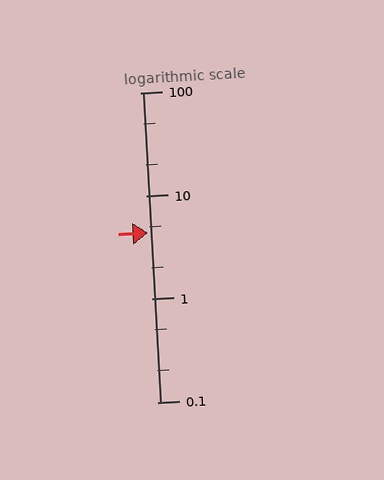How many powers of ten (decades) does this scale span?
The scale spans 3 decades, from 0.1 to 100.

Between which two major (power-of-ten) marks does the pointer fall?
The pointer is between 1 and 10.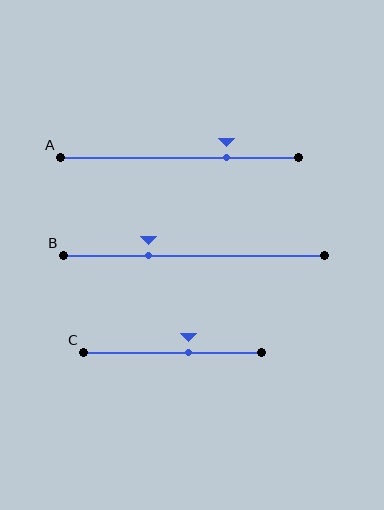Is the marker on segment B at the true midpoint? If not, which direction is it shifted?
No, the marker on segment B is shifted to the left by about 17% of the segment length.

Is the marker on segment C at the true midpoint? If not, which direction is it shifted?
No, the marker on segment C is shifted to the right by about 9% of the segment length.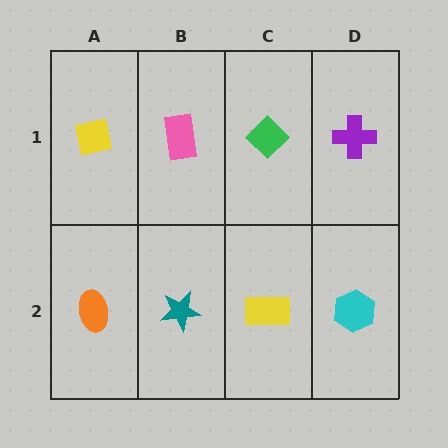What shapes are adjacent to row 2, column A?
A yellow square (row 1, column A), a teal star (row 2, column B).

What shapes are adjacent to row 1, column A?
An orange ellipse (row 2, column A), a pink rectangle (row 1, column B).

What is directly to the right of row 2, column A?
A teal star.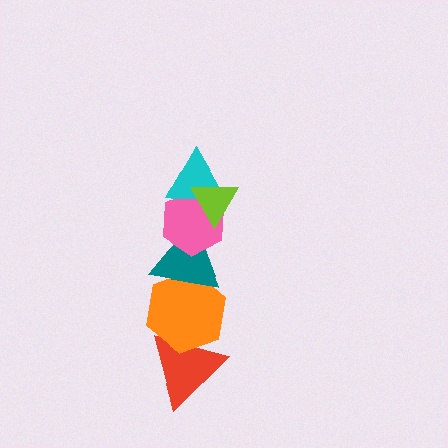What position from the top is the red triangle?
The red triangle is 6th from the top.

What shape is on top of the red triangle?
The orange hexagon is on top of the red triangle.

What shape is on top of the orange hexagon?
The teal triangle is on top of the orange hexagon.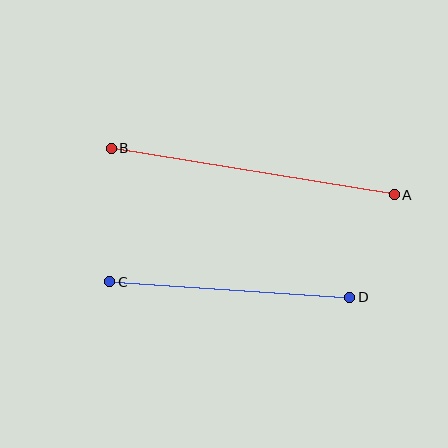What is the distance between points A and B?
The distance is approximately 287 pixels.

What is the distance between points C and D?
The distance is approximately 240 pixels.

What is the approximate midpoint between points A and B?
The midpoint is at approximately (253, 171) pixels.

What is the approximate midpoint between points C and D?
The midpoint is at approximately (230, 290) pixels.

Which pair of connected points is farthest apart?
Points A and B are farthest apart.